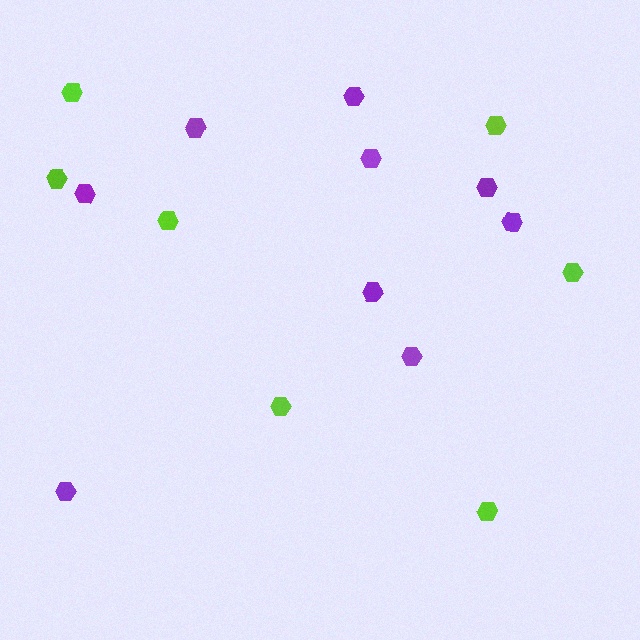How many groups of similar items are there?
There are 2 groups: one group of lime hexagons (7) and one group of purple hexagons (9).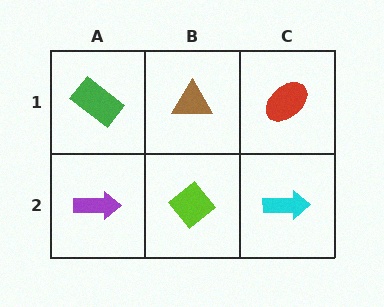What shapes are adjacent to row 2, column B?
A brown triangle (row 1, column B), a purple arrow (row 2, column A), a cyan arrow (row 2, column C).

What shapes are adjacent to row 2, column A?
A green rectangle (row 1, column A), a lime diamond (row 2, column B).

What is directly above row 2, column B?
A brown triangle.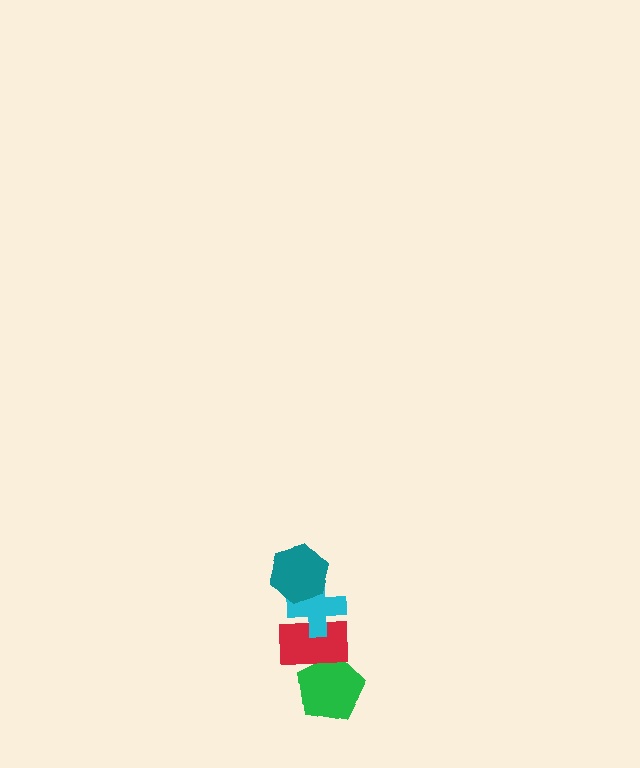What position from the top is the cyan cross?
The cyan cross is 2nd from the top.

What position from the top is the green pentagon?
The green pentagon is 4th from the top.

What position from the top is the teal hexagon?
The teal hexagon is 1st from the top.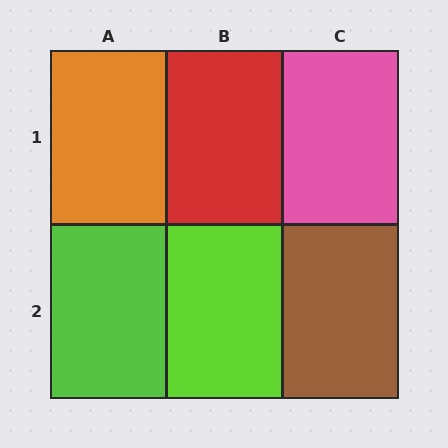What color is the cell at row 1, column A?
Orange.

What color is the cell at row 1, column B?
Red.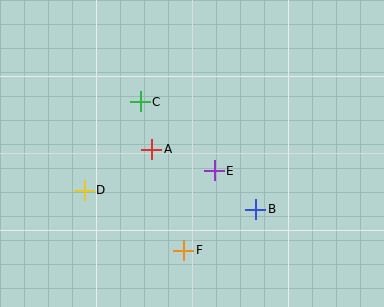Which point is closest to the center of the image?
Point E at (214, 171) is closest to the center.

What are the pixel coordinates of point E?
Point E is at (214, 171).